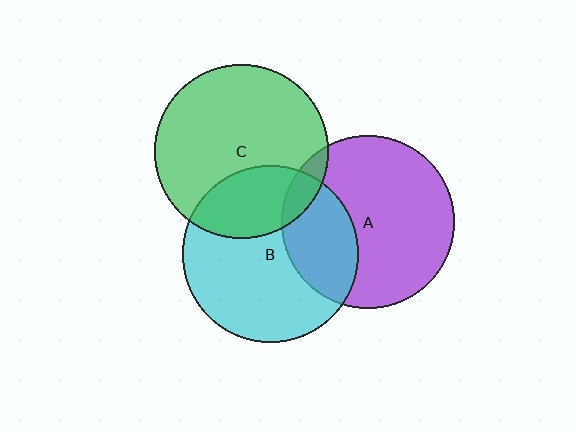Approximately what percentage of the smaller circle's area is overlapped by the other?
Approximately 10%.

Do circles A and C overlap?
Yes.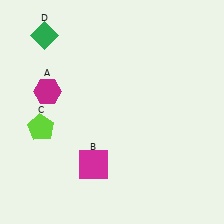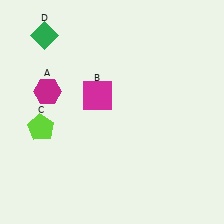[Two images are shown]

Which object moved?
The magenta square (B) moved up.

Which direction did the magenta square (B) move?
The magenta square (B) moved up.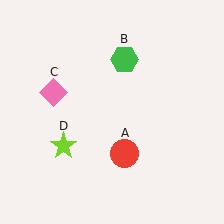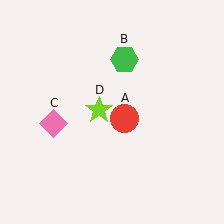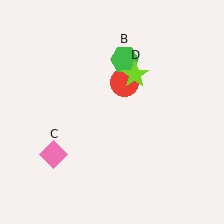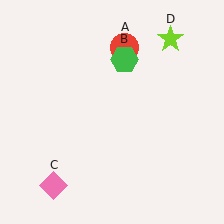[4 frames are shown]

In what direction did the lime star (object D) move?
The lime star (object D) moved up and to the right.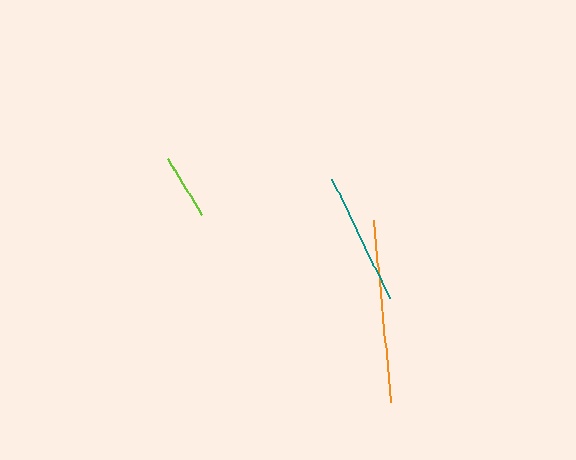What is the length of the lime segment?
The lime segment is approximately 65 pixels long.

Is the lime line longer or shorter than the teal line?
The teal line is longer than the lime line.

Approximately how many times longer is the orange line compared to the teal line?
The orange line is approximately 1.4 times the length of the teal line.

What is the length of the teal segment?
The teal segment is approximately 131 pixels long.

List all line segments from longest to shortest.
From longest to shortest: orange, teal, lime.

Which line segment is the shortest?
The lime line is the shortest at approximately 65 pixels.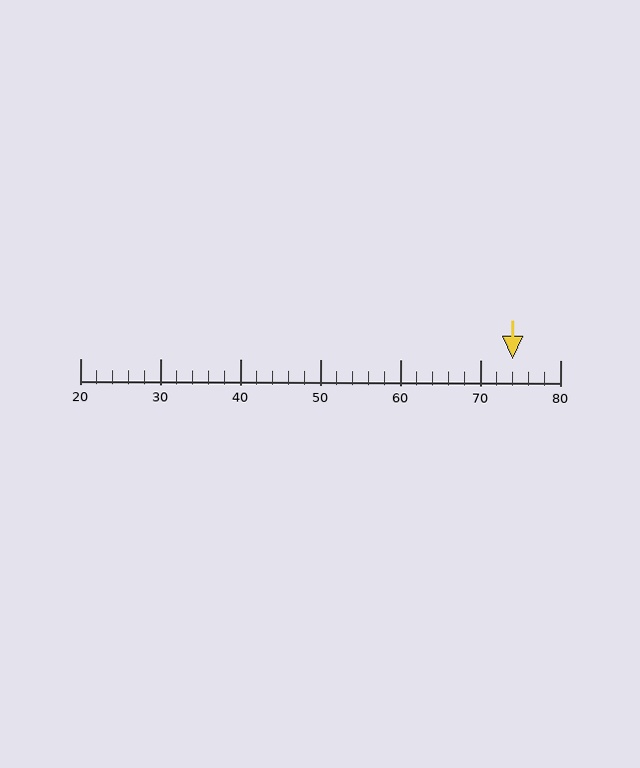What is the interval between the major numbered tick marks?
The major tick marks are spaced 10 units apart.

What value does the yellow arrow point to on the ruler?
The yellow arrow points to approximately 74.